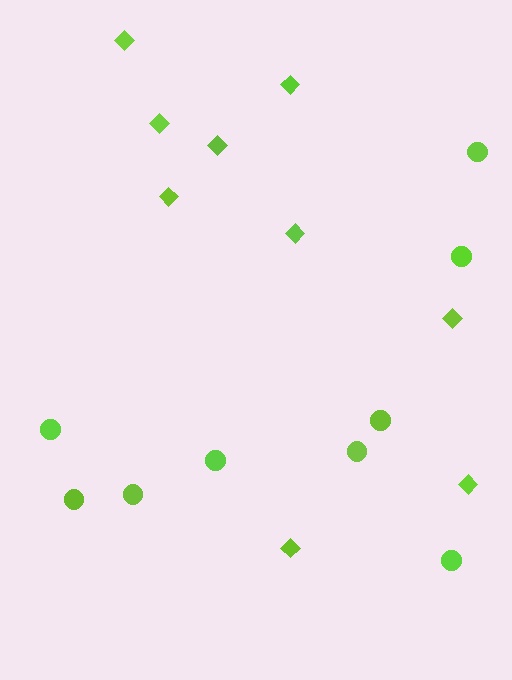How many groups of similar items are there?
There are 2 groups: one group of diamonds (9) and one group of circles (9).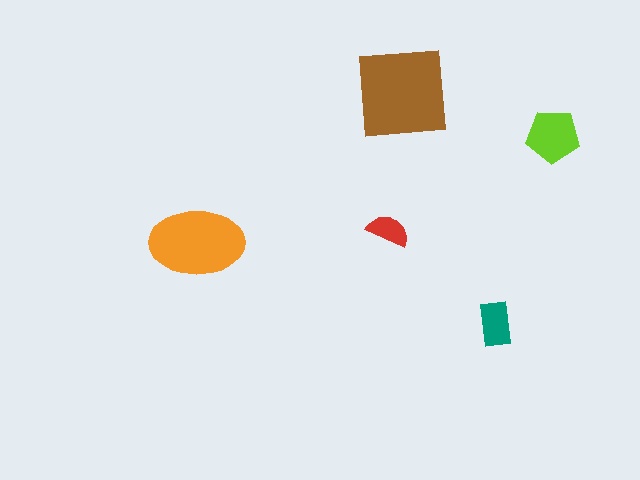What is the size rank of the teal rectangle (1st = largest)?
4th.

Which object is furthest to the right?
The lime pentagon is rightmost.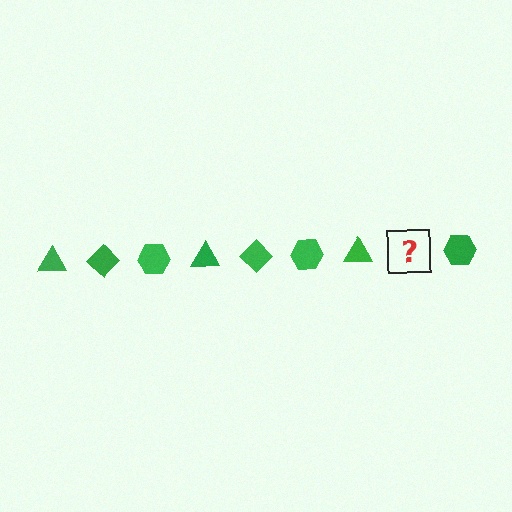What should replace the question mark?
The question mark should be replaced with a green diamond.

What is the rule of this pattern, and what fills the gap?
The rule is that the pattern cycles through triangle, diamond, hexagon shapes in green. The gap should be filled with a green diamond.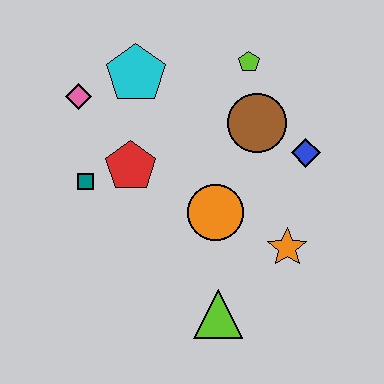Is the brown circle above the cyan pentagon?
No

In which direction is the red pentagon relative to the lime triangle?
The red pentagon is above the lime triangle.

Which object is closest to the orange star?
The orange circle is closest to the orange star.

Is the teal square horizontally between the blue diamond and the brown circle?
No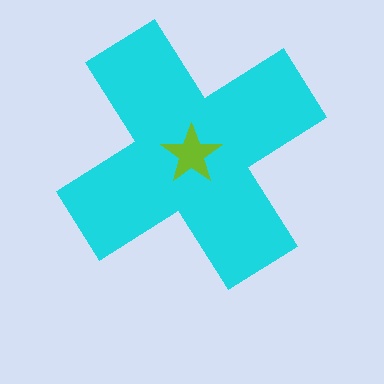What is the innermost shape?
The lime star.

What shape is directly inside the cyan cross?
The lime star.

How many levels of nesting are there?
2.